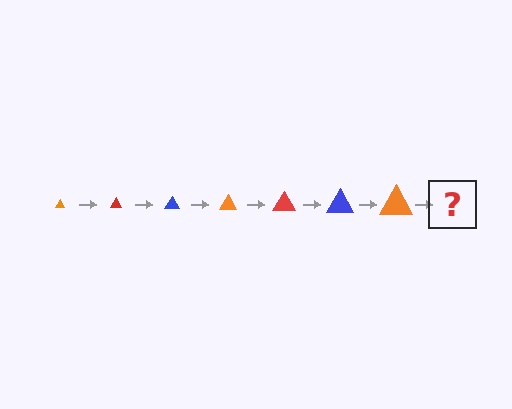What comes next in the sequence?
The next element should be a red triangle, larger than the previous one.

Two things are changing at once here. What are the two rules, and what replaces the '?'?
The two rules are that the triangle grows larger each step and the color cycles through orange, red, and blue. The '?' should be a red triangle, larger than the previous one.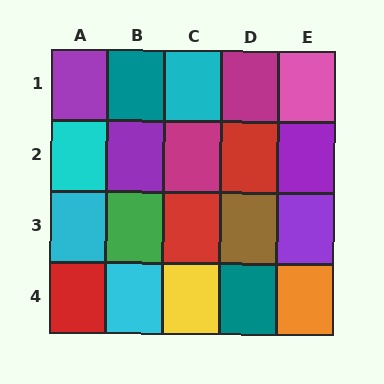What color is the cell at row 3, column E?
Purple.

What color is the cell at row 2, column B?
Purple.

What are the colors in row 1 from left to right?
Purple, teal, cyan, magenta, pink.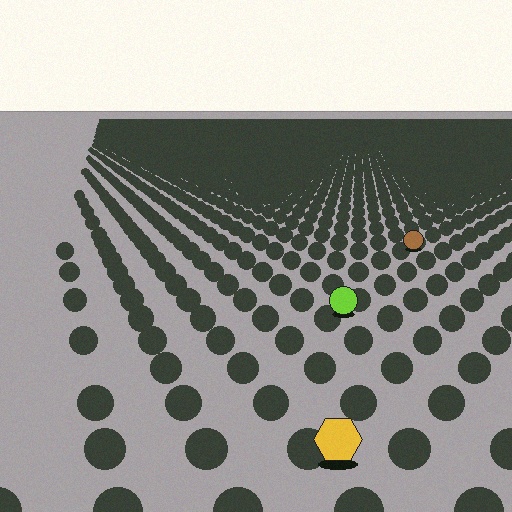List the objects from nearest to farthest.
From nearest to farthest: the yellow hexagon, the lime circle, the brown circle.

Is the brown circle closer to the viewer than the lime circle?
No. The lime circle is closer — you can tell from the texture gradient: the ground texture is coarser near it.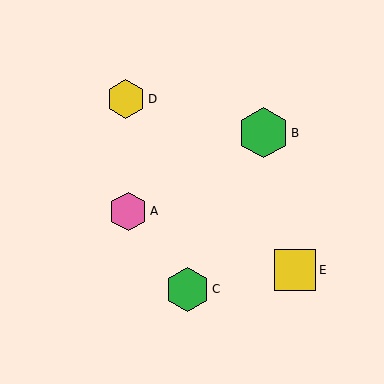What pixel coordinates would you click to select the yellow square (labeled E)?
Click at (295, 270) to select the yellow square E.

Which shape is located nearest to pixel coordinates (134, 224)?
The pink hexagon (labeled A) at (128, 211) is nearest to that location.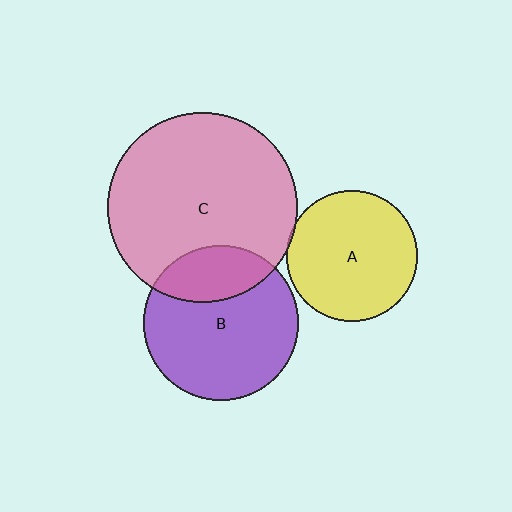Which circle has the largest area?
Circle C (pink).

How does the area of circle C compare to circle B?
Approximately 1.5 times.